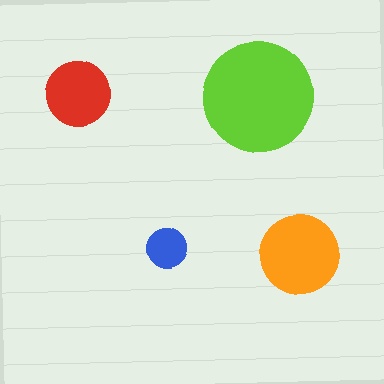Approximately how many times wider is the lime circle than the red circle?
About 1.5 times wider.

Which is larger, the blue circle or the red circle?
The red one.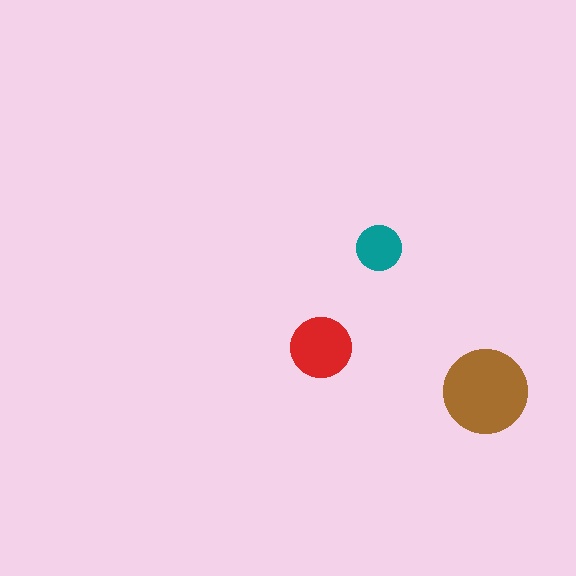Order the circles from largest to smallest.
the brown one, the red one, the teal one.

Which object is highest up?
The teal circle is topmost.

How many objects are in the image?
There are 3 objects in the image.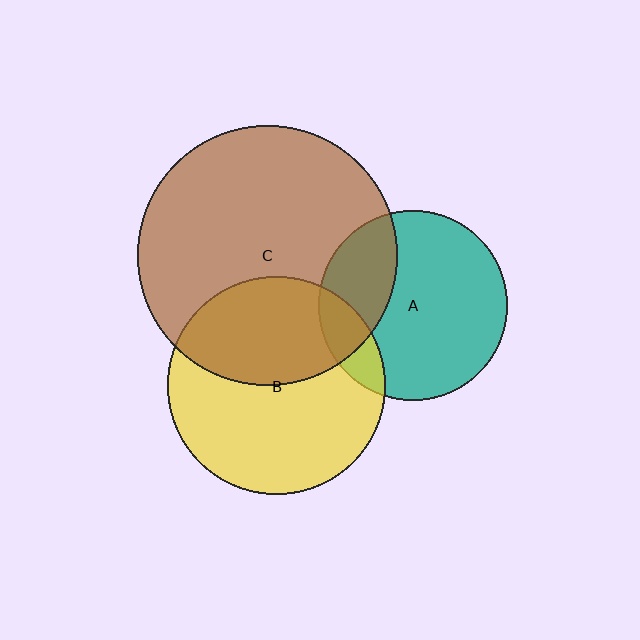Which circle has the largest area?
Circle C (brown).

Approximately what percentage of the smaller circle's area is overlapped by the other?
Approximately 15%.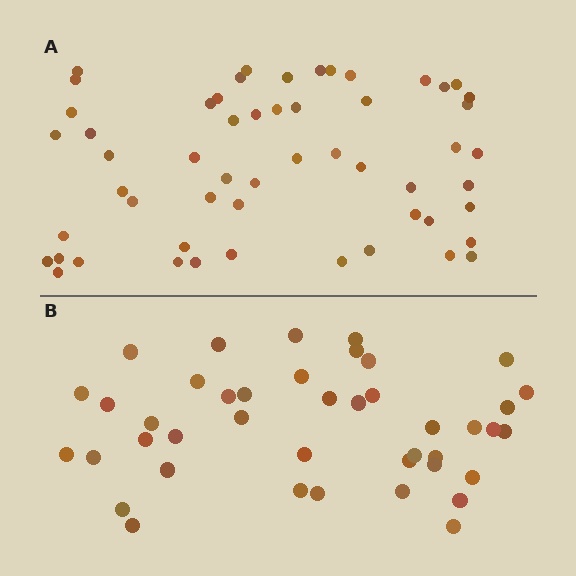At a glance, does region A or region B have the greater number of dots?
Region A (the top region) has more dots.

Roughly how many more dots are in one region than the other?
Region A has approximately 15 more dots than region B.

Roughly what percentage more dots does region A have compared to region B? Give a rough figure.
About 30% more.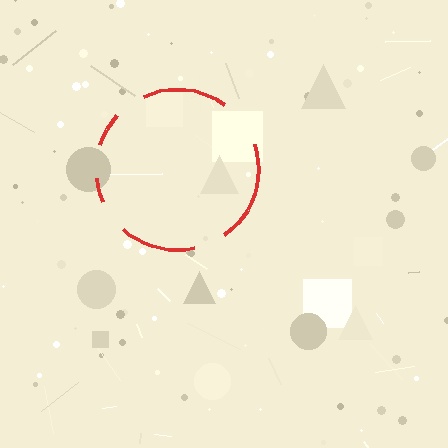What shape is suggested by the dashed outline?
The dashed outline suggests a circle.